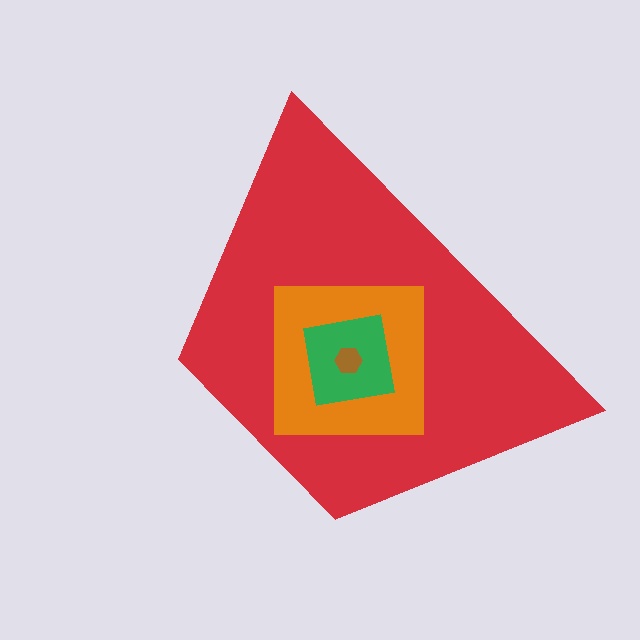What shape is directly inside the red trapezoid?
The orange square.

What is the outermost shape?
The red trapezoid.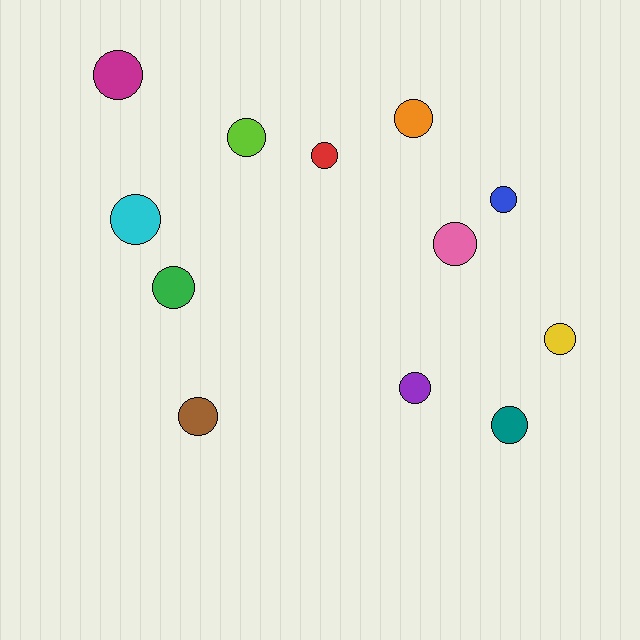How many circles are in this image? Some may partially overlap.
There are 12 circles.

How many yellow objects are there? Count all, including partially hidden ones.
There is 1 yellow object.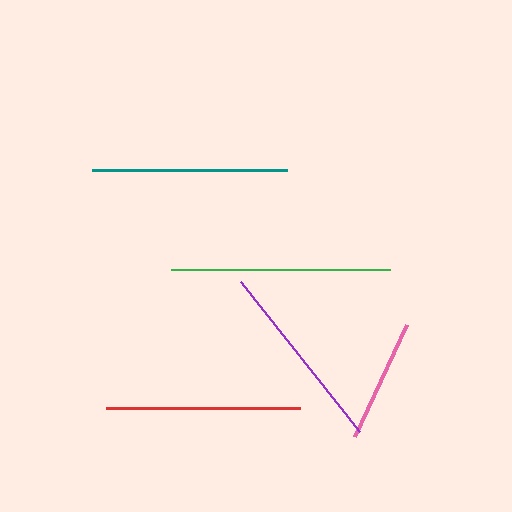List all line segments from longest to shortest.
From longest to shortest: green, teal, red, purple, pink.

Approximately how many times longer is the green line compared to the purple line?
The green line is approximately 1.1 times the length of the purple line.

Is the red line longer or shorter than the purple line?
The red line is longer than the purple line.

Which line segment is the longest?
The green line is the longest at approximately 218 pixels.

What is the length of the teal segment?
The teal segment is approximately 195 pixels long.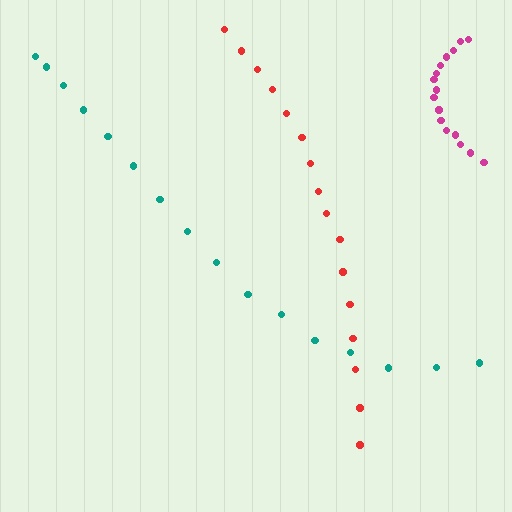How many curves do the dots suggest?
There are 3 distinct paths.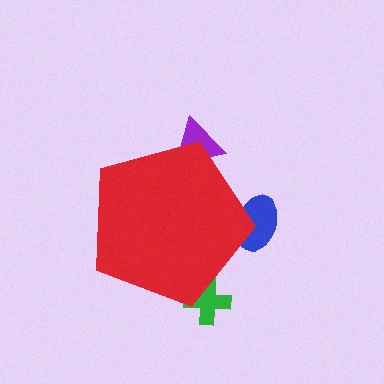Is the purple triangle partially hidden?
Yes, the purple triangle is partially hidden behind the red pentagon.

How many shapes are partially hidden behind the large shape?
3 shapes are partially hidden.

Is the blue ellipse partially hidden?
Yes, the blue ellipse is partially hidden behind the red pentagon.